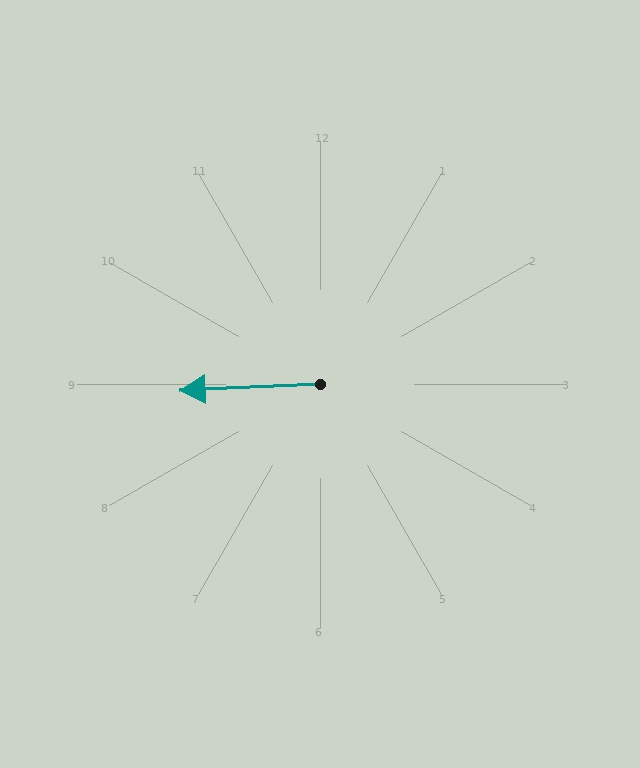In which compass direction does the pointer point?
West.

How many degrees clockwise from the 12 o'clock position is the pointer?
Approximately 268 degrees.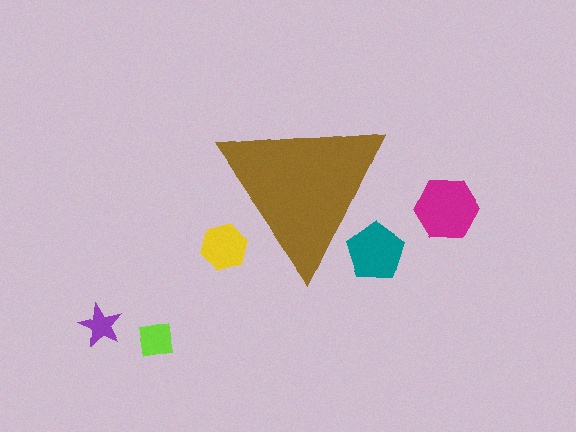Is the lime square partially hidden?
No, the lime square is fully visible.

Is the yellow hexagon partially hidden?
Yes, the yellow hexagon is partially hidden behind the brown triangle.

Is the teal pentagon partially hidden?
Yes, the teal pentagon is partially hidden behind the brown triangle.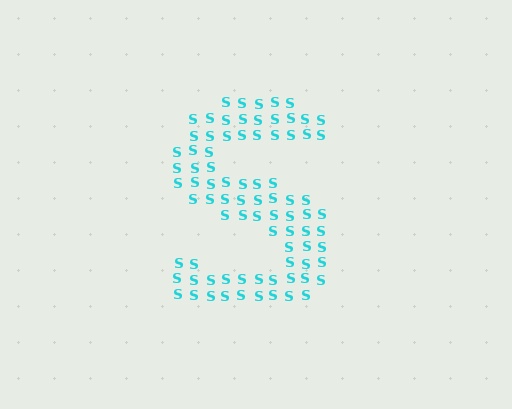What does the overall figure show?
The overall figure shows the letter S.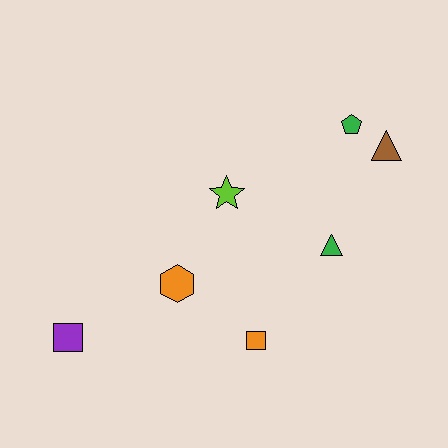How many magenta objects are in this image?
There are no magenta objects.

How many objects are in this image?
There are 7 objects.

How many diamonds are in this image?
There are no diamonds.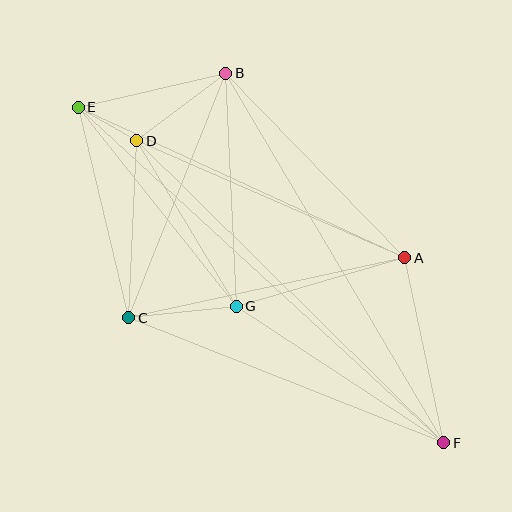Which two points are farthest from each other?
Points E and F are farthest from each other.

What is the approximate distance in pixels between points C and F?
The distance between C and F is approximately 339 pixels.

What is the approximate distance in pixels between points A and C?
The distance between A and C is approximately 283 pixels.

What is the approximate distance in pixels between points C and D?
The distance between C and D is approximately 178 pixels.